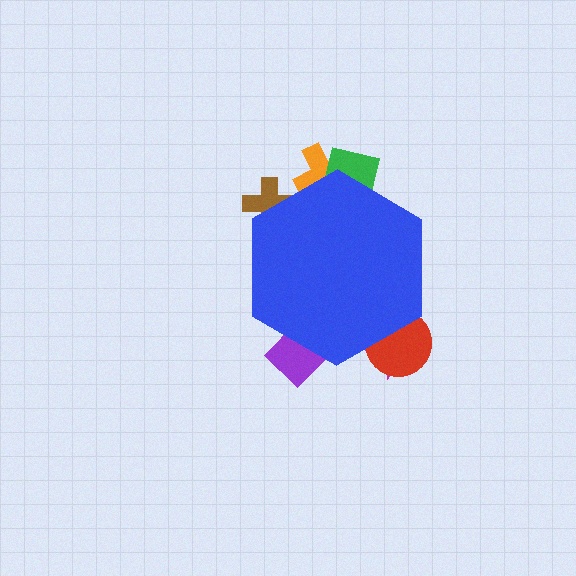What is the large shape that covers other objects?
A blue hexagon.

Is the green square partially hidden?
Yes, the green square is partially hidden behind the blue hexagon.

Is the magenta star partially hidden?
Yes, the magenta star is partially hidden behind the blue hexagon.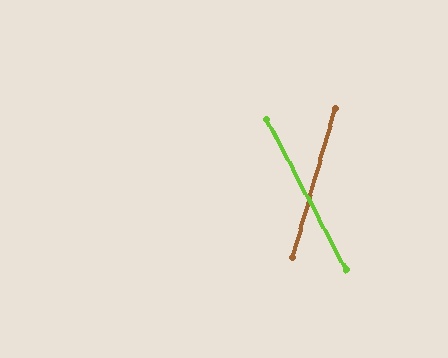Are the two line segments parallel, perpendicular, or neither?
Neither parallel nor perpendicular — they differ by about 43°.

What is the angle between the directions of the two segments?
Approximately 43 degrees.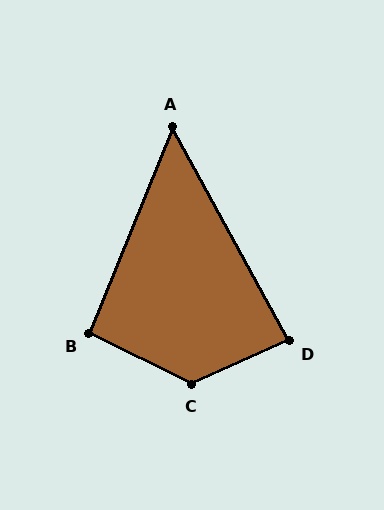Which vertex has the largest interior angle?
C, at approximately 129 degrees.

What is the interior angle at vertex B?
Approximately 94 degrees (approximately right).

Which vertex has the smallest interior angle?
A, at approximately 51 degrees.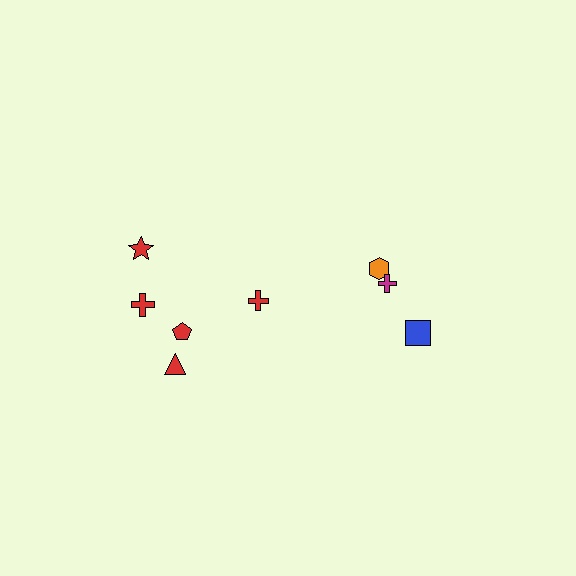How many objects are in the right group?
There are 3 objects.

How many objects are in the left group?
There are 5 objects.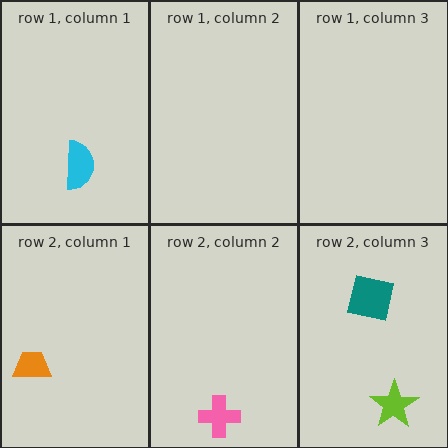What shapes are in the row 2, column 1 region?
The orange trapezoid.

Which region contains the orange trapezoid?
The row 2, column 1 region.